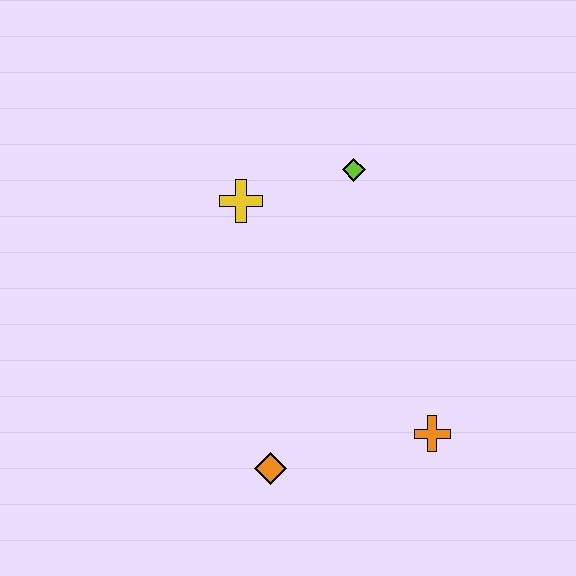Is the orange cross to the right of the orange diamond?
Yes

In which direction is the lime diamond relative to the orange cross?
The lime diamond is above the orange cross.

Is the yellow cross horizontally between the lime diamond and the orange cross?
No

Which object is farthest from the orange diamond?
The lime diamond is farthest from the orange diamond.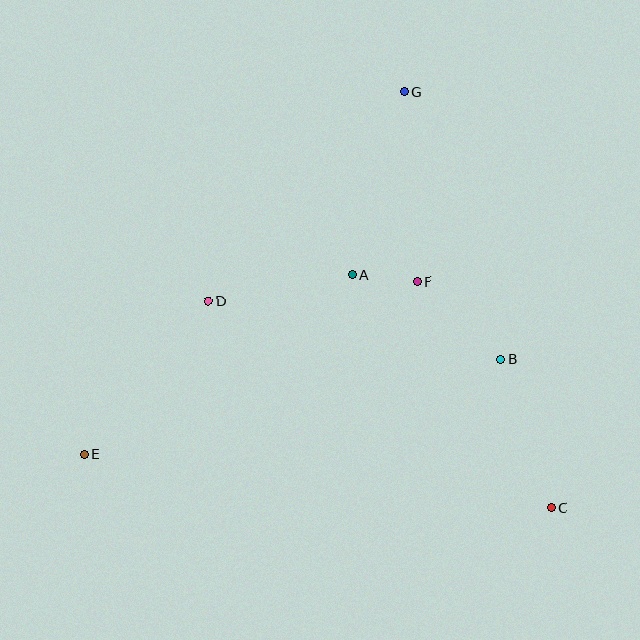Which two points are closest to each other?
Points A and F are closest to each other.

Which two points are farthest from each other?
Points E and G are farthest from each other.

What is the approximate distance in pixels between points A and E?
The distance between A and E is approximately 322 pixels.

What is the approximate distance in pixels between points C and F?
The distance between C and F is approximately 263 pixels.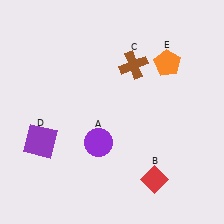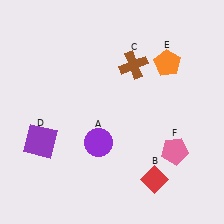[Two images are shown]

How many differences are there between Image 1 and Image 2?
There is 1 difference between the two images.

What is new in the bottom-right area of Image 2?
A pink pentagon (F) was added in the bottom-right area of Image 2.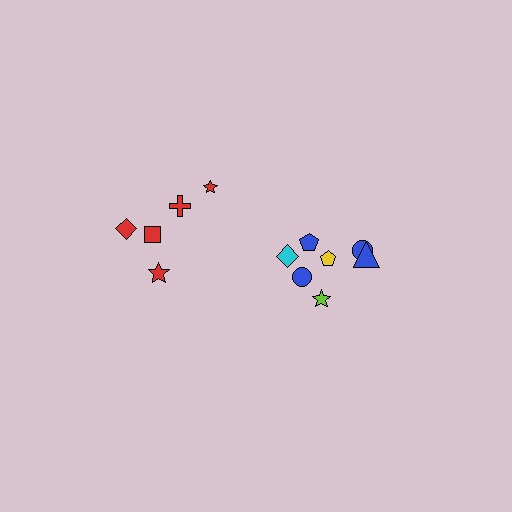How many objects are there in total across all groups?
There are 12 objects.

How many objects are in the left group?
There are 5 objects.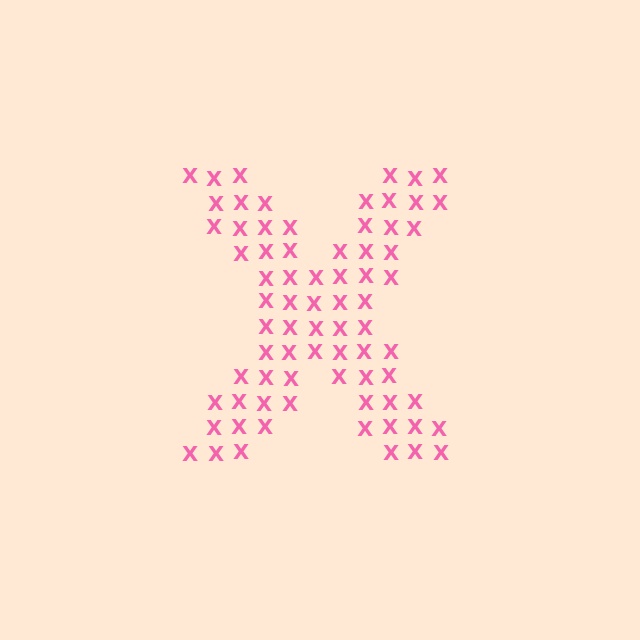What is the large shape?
The large shape is the letter X.